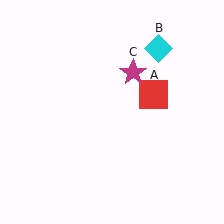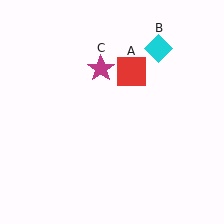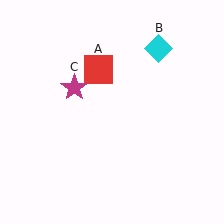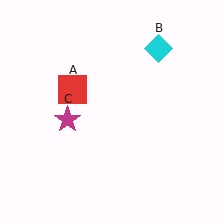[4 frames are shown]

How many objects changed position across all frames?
2 objects changed position: red square (object A), magenta star (object C).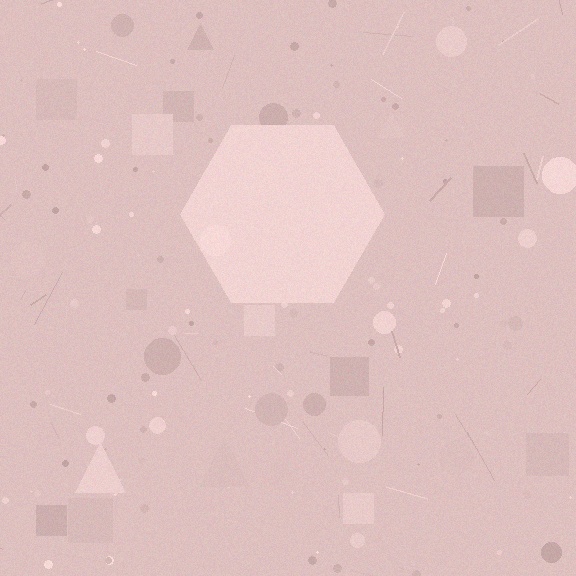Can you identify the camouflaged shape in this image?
The camouflaged shape is a hexagon.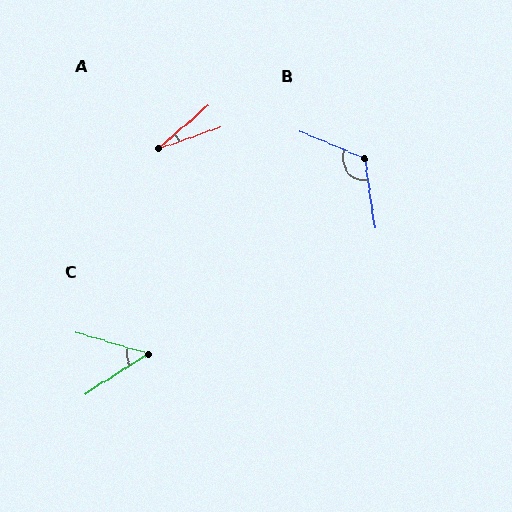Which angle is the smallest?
A, at approximately 22 degrees.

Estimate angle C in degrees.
Approximately 48 degrees.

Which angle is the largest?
B, at approximately 121 degrees.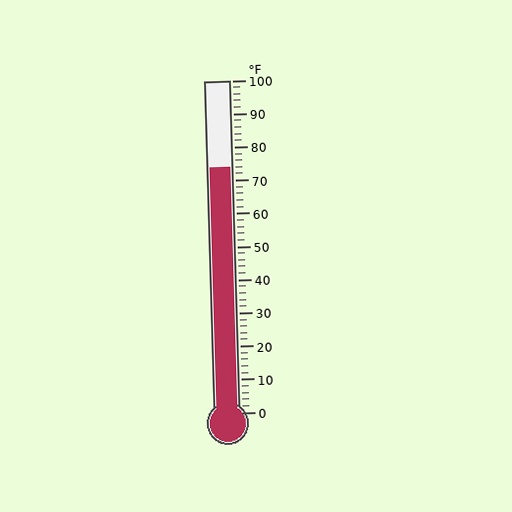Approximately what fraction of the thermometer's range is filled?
The thermometer is filled to approximately 75% of its range.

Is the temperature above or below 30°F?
The temperature is above 30°F.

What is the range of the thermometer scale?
The thermometer scale ranges from 0°F to 100°F.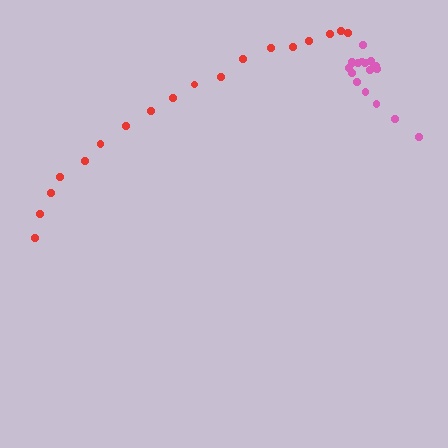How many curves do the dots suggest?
There are 2 distinct paths.